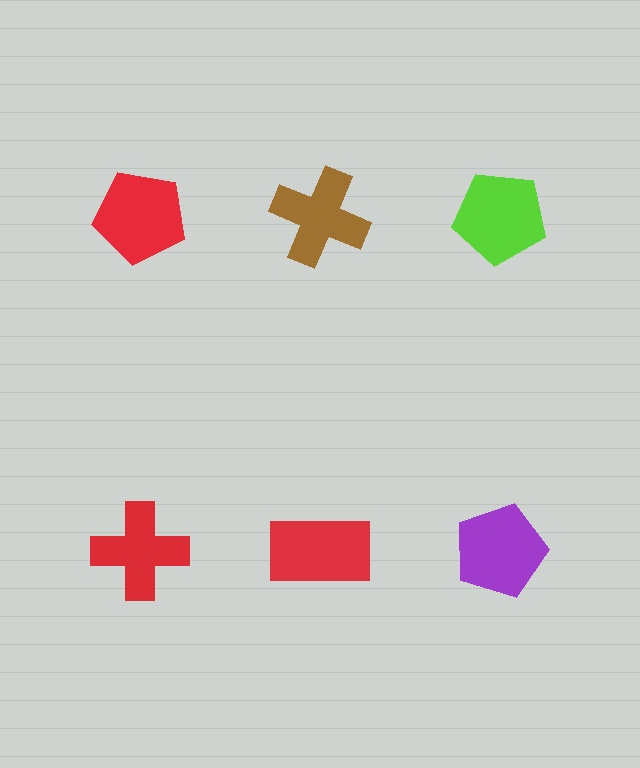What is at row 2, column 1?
A red cross.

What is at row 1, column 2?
A brown cross.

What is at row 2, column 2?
A red rectangle.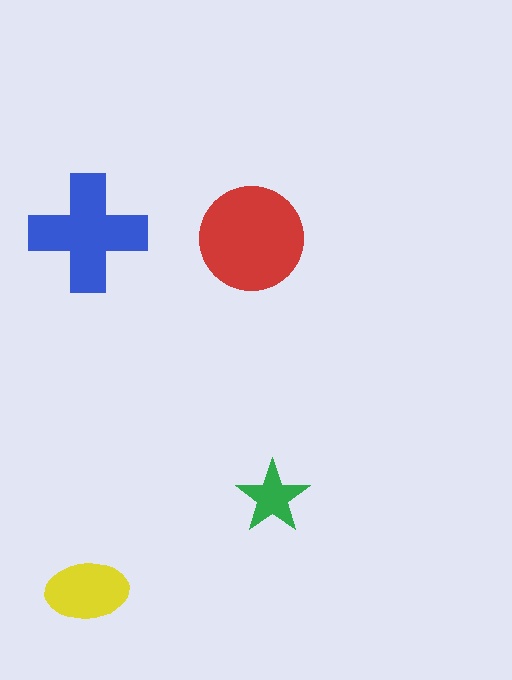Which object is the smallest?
The green star.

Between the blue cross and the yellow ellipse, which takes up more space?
The blue cross.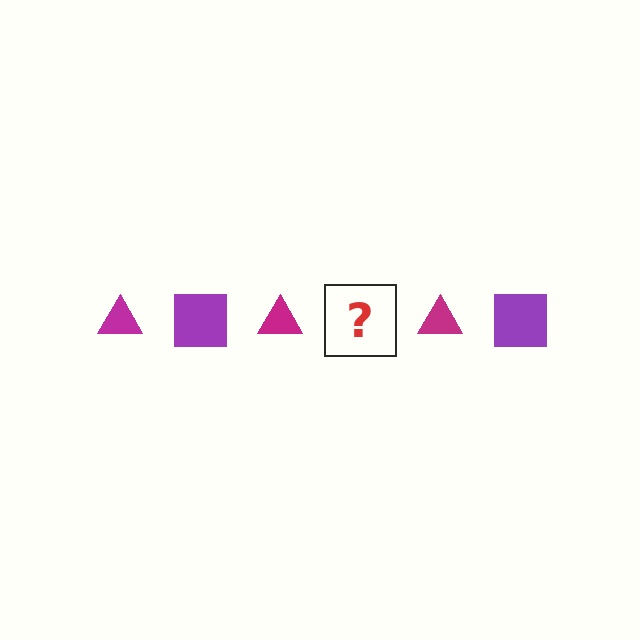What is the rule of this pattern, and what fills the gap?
The rule is that the pattern alternates between magenta triangle and purple square. The gap should be filled with a purple square.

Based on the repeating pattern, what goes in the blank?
The blank should be a purple square.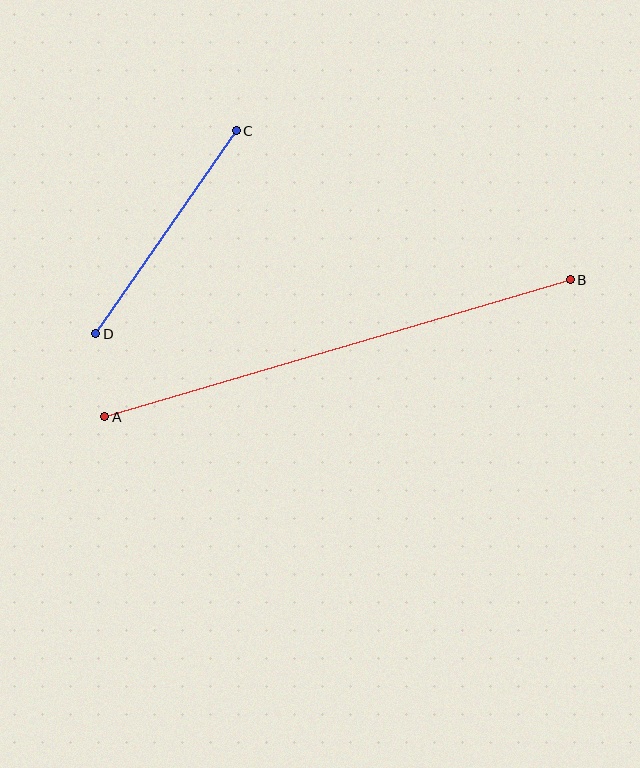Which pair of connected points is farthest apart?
Points A and B are farthest apart.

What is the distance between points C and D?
The distance is approximately 247 pixels.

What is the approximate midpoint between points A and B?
The midpoint is at approximately (337, 348) pixels.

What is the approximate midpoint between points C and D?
The midpoint is at approximately (166, 232) pixels.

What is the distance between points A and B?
The distance is approximately 485 pixels.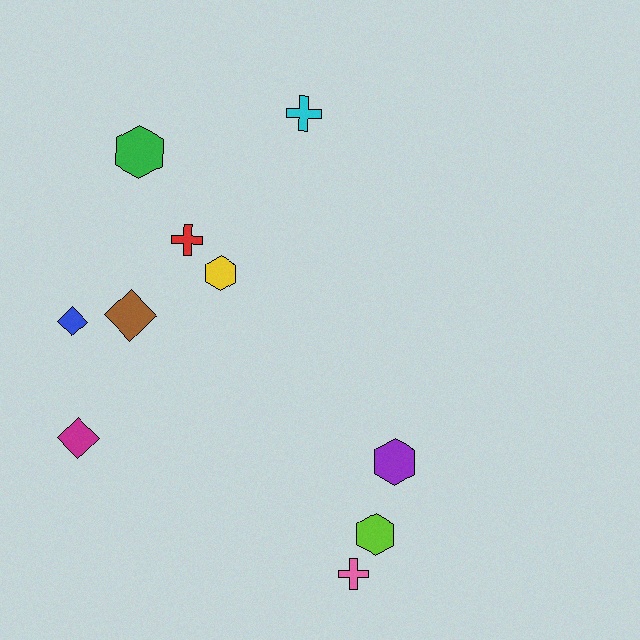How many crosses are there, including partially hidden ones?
There are 3 crosses.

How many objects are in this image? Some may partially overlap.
There are 10 objects.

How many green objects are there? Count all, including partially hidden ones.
There is 1 green object.